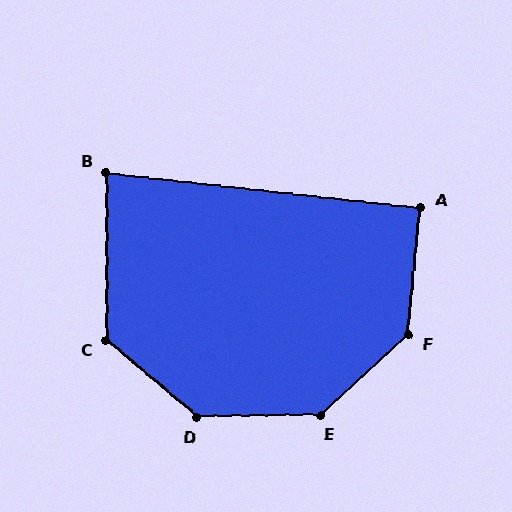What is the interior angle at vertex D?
Approximately 139 degrees (obtuse).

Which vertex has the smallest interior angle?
B, at approximately 84 degrees.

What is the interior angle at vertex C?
Approximately 130 degrees (obtuse).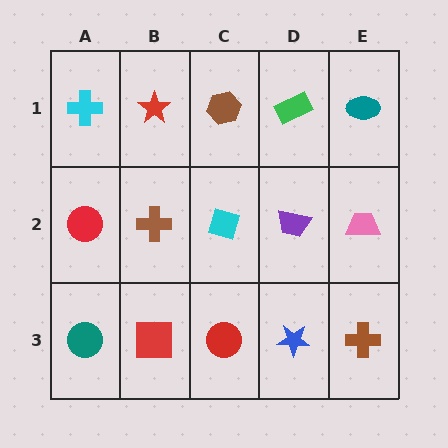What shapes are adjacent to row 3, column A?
A red circle (row 2, column A), a red square (row 3, column B).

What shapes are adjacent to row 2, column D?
A green rectangle (row 1, column D), a blue star (row 3, column D), a cyan diamond (row 2, column C), a pink trapezoid (row 2, column E).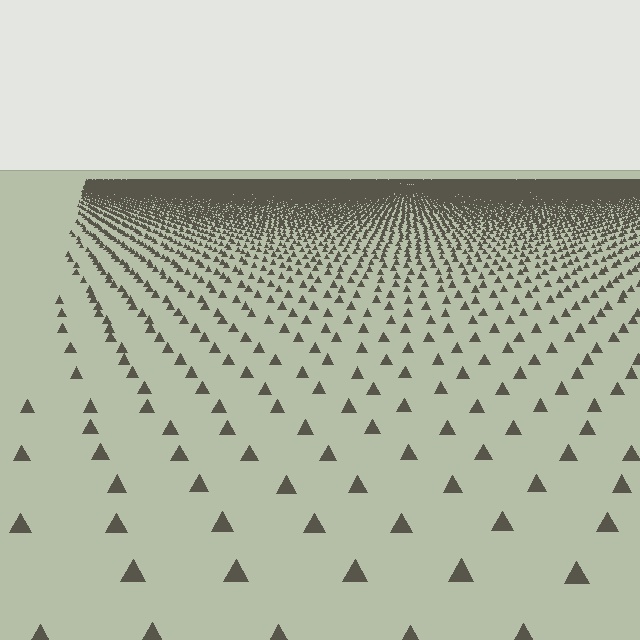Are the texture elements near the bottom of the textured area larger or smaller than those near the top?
Larger. Near the bottom, elements are closer to the viewer and appear at a bigger on-screen size.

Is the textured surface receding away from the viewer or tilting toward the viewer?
The surface is receding away from the viewer. Texture elements get smaller and denser toward the top.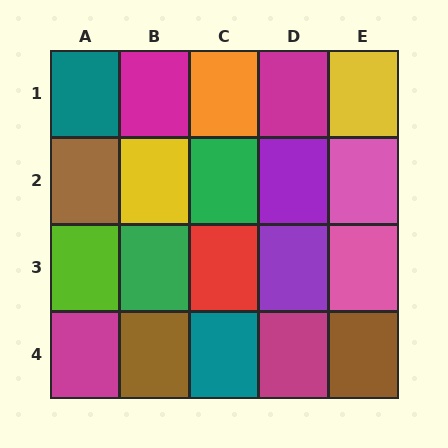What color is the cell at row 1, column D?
Magenta.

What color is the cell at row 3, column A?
Lime.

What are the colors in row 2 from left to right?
Brown, yellow, green, purple, pink.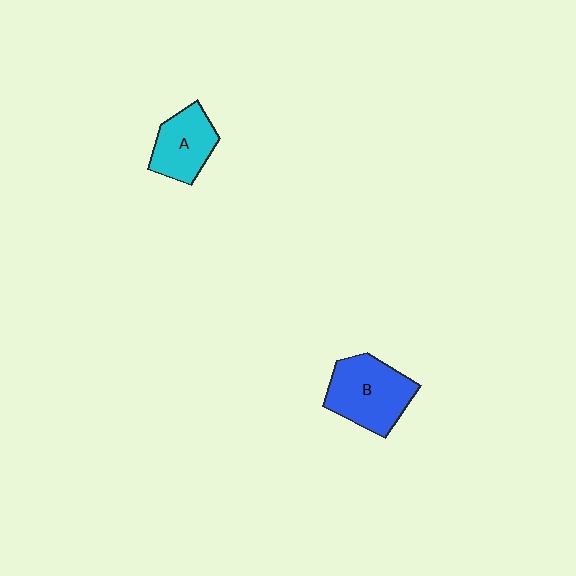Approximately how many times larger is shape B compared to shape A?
Approximately 1.4 times.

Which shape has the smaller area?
Shape A (cyan).